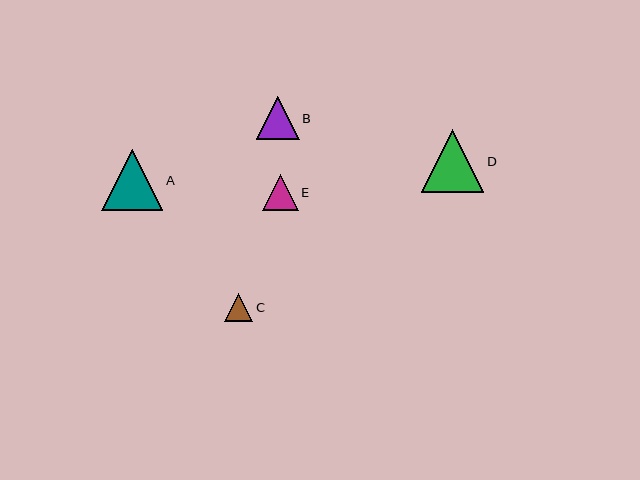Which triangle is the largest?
Triangle D is the largest with a size of approximately 63 pixels.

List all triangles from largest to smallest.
From largest to smallest: D, A, B, E, C.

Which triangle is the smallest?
Triangle C is the smallest with a size of approximately 28 pixels.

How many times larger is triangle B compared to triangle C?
Triangle B is approximately 1.5 times the size of triangle C.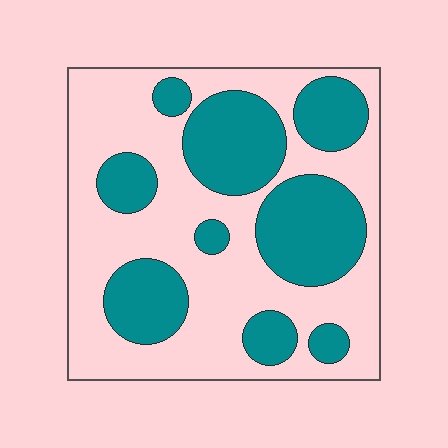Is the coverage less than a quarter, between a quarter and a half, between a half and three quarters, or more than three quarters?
Between a quarter and a half.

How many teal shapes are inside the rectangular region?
9.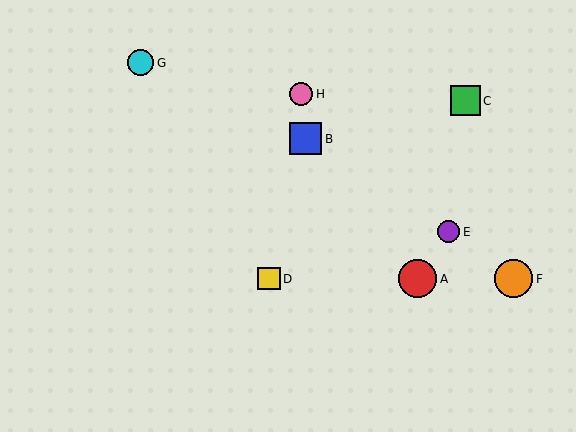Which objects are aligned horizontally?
Objects A, D, F are aligned horizontally.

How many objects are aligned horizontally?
3 objects (A, D, F) are aligned horizontally.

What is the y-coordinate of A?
Object A is at y≈279.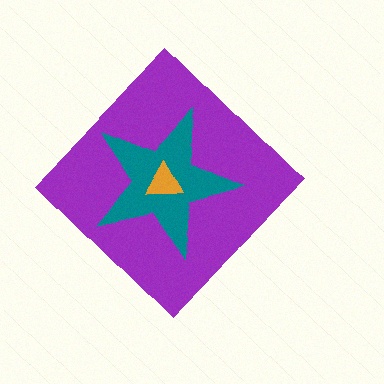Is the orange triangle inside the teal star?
Yes.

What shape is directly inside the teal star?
The orange triangle.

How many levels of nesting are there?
3.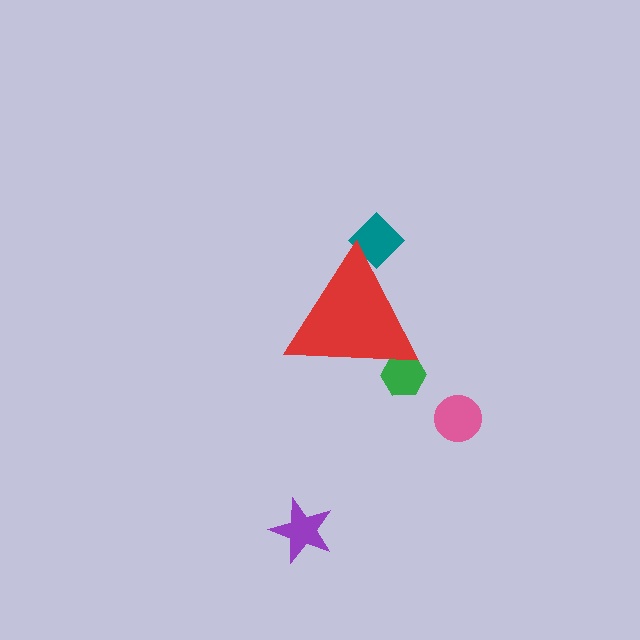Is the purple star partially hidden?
No, the purple star is fully visible.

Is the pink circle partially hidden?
No, the pink circle is fully visible.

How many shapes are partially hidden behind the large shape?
2 shapes are partially hidden.